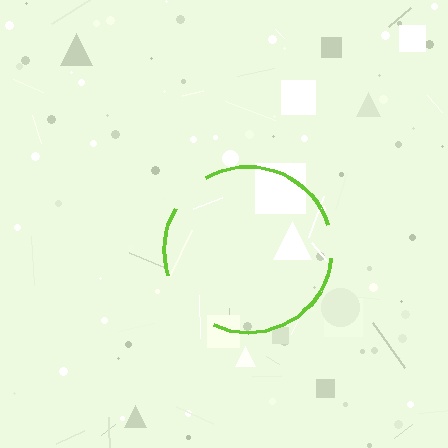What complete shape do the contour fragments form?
The contour fragments form a circle.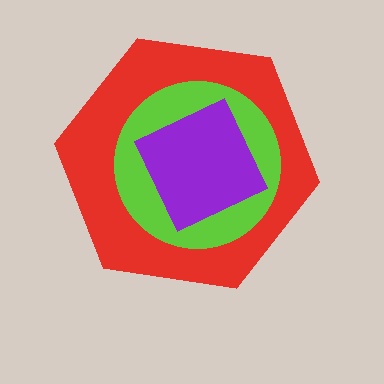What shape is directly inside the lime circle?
The purple square.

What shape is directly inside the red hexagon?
The lime circle.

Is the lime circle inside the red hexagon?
Yes.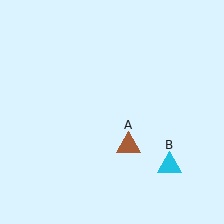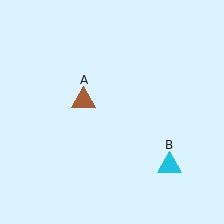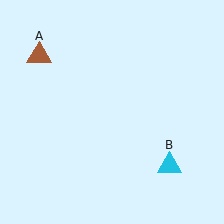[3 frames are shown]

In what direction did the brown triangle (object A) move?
The brown triangle (object A) moved up and to the left.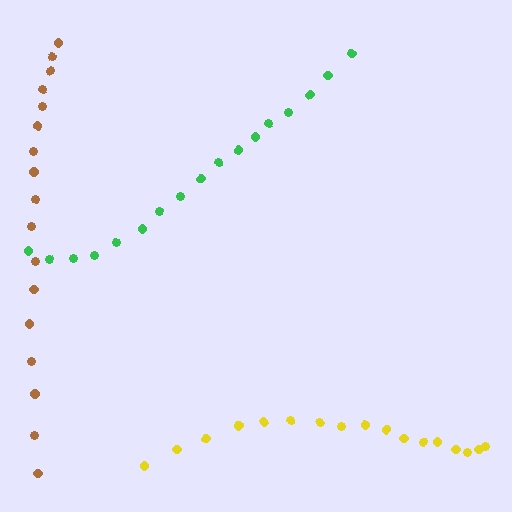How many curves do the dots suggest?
There are 3 distinct paths.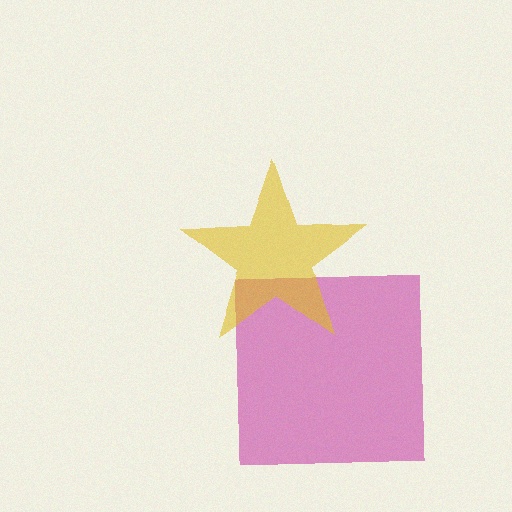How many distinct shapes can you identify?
There are 2 distinct shapes: a magenta square, a yellow star.